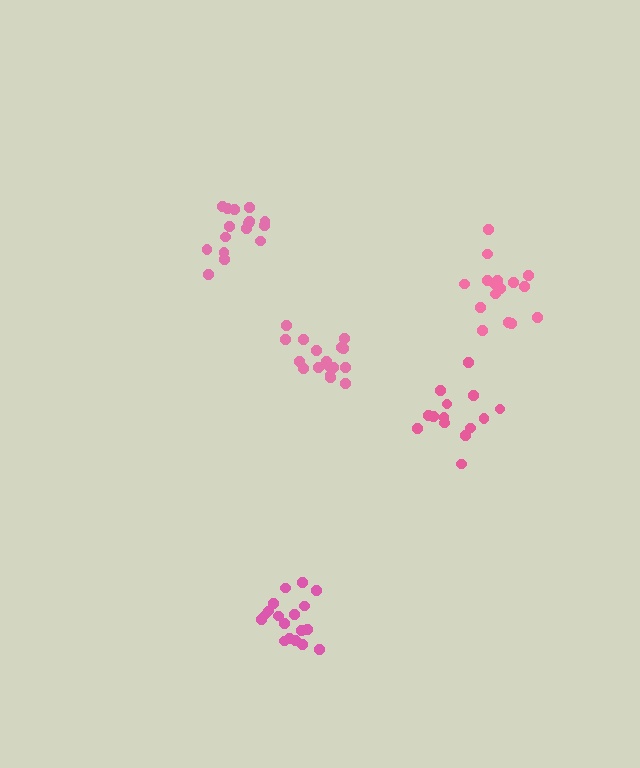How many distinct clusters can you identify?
There are 5 distinct clusters.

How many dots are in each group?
Group 1: 17 dots, Group 2: 16 dots, Group 3: 18 dots, Group 4: 14 dots, Group 5: 16 dots (81 total).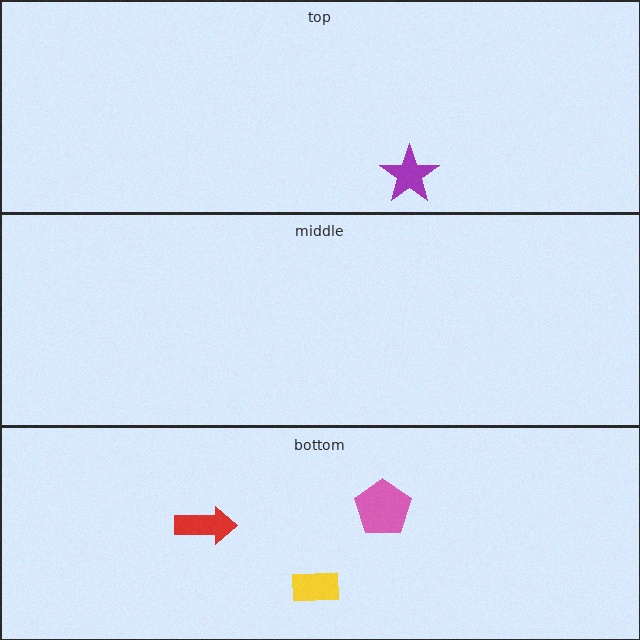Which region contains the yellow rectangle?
The bottom region.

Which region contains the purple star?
The top region.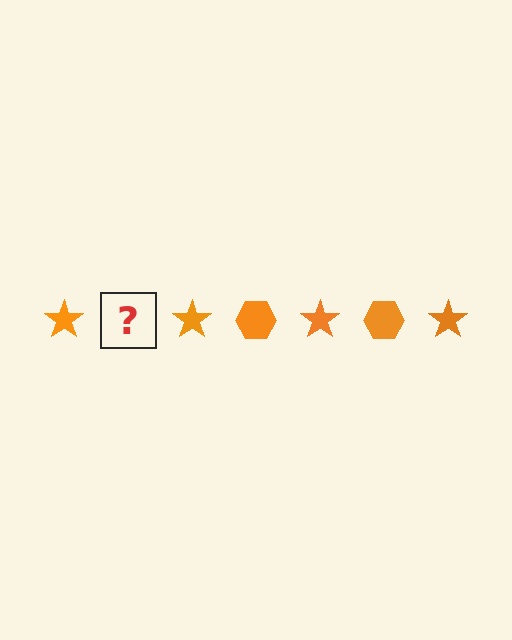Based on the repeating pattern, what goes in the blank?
The blank should be an orange hexagon.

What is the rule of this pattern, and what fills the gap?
The rule is that the pattern cycles through star, hexagon shapes in orange. The gap should be filled with an orange hexagon.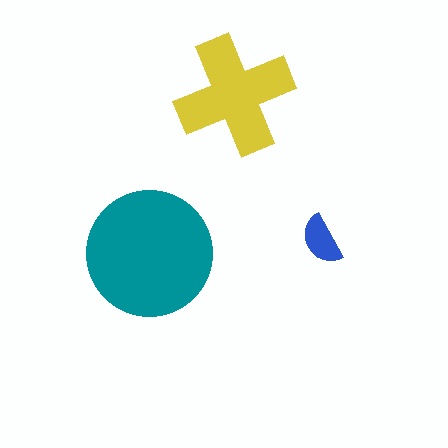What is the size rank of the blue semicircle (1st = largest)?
3rd.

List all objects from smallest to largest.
The blue semicircle, the yellow cross, the teal circle.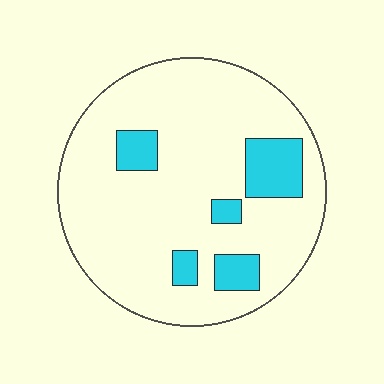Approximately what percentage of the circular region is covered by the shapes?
Approximately 15%.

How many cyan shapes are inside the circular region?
5.